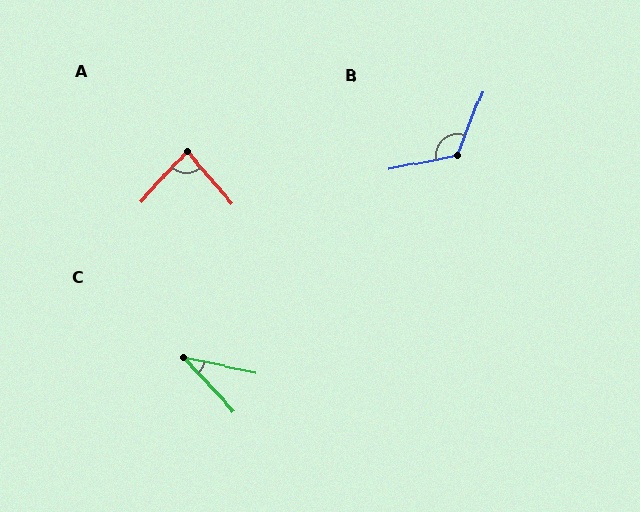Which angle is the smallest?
C, at approximately 35 degrees.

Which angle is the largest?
B, at approximately 123 degrees.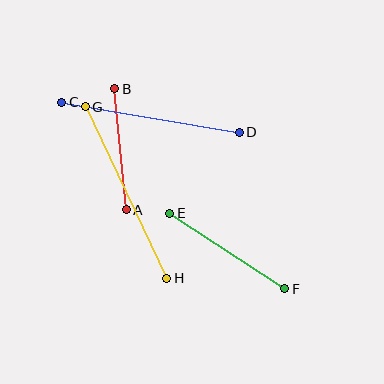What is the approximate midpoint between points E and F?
The midpoint is at approximately (227, 251) pixels.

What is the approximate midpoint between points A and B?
The midpoint is at approximately (121, 149) pixels.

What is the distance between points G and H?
The distance is approximately 190 pixels.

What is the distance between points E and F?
The distance is approximately 138 pixels.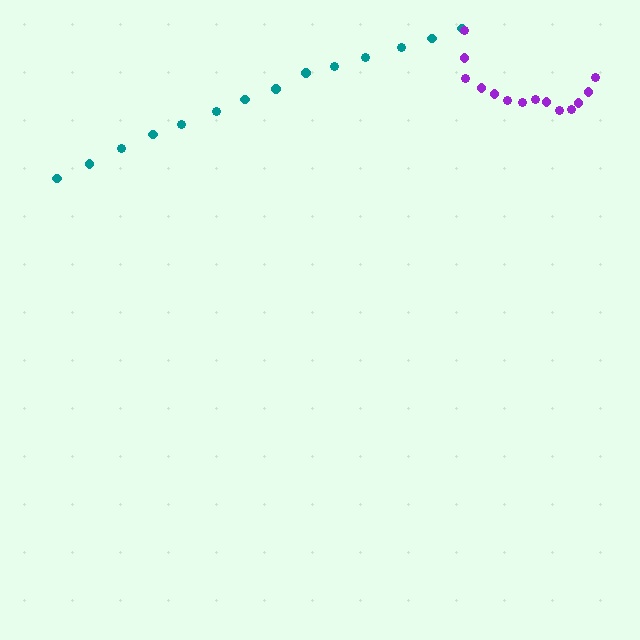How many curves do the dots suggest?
There are 2 distinct paths.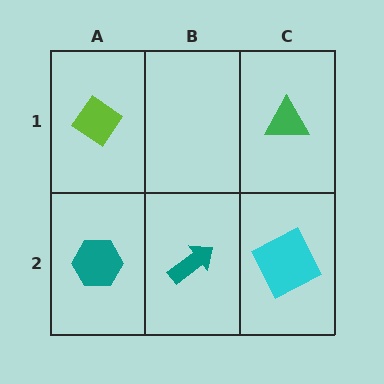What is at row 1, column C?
A green triangle.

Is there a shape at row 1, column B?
No, that cell is empty.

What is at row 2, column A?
A teal hexagon.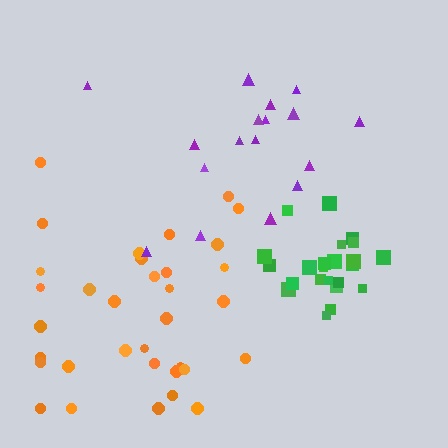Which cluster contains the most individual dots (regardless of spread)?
Orange (34).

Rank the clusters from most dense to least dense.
green, orange, purple.